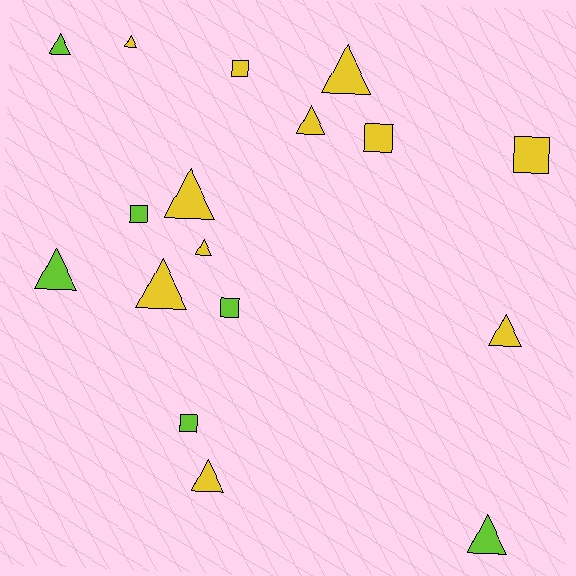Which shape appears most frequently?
Triangle, with 11 objects.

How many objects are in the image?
There are 17 objects.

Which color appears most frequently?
Yellow, with 11 objects.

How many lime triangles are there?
There are 3 lime triangles.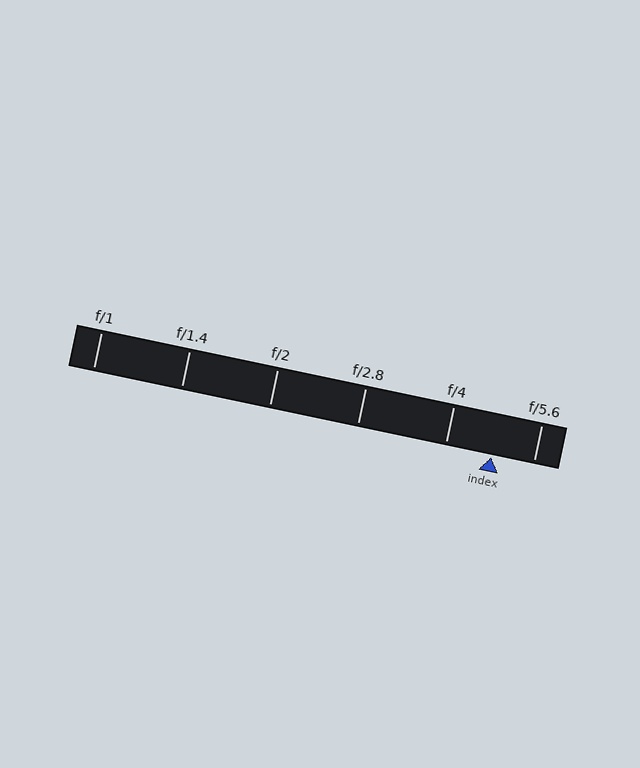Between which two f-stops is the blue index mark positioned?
The index mark is between f/4 and f/5.6.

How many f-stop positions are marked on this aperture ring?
There are 6 f-stop positions marked.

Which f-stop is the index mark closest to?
The index mark is closest to f/5.6.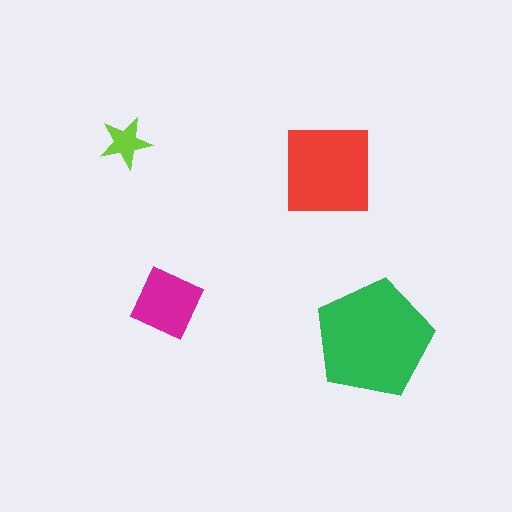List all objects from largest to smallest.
The green pentagon, the red square, the magenta diamond, the lime star.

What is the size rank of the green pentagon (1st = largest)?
1st.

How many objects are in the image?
There are 4 objects in the image.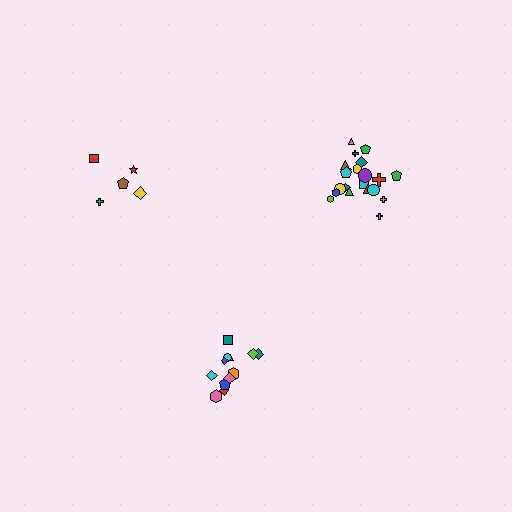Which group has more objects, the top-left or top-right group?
The top-right group.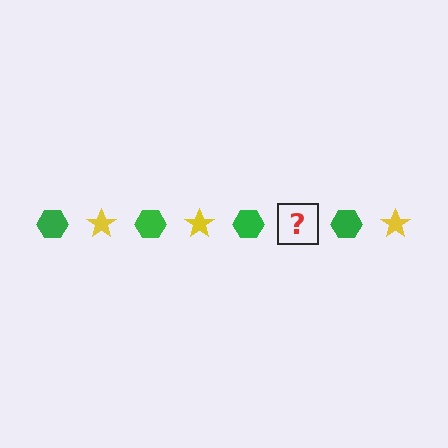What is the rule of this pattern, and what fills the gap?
The rule is that the pattern alternates between green hexagon and yellow star. The gap should be filled with a yellow star.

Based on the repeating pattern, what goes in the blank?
The blank should be a yellow star.